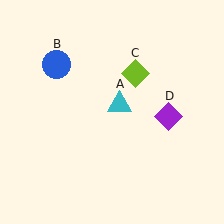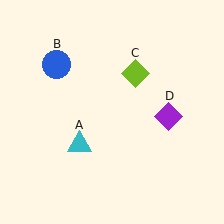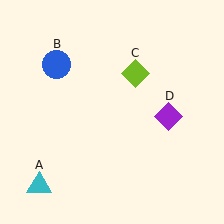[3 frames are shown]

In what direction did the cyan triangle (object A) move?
The cyan triangle (object A) moved down and to the left.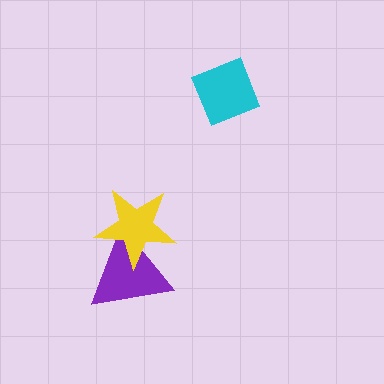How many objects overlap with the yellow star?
1 object overlaps with the yellow star.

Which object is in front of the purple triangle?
The yellow star is in front of the purple triangle.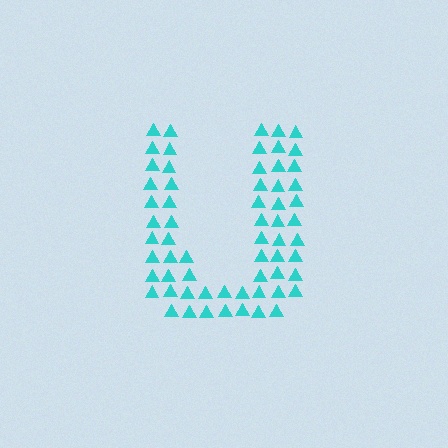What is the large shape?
The large shape is the letter U.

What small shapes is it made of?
It is made of small triangles.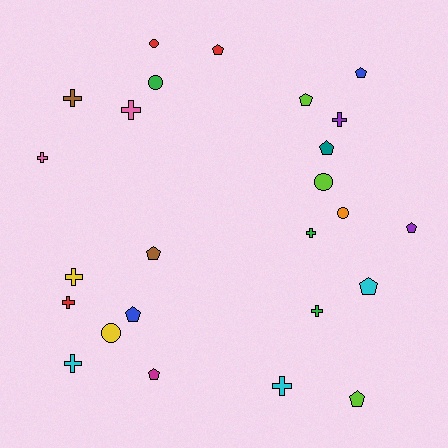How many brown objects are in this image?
There are 2 brown objects.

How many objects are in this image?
There are 25 objects.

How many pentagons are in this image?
There are 10 pentagons.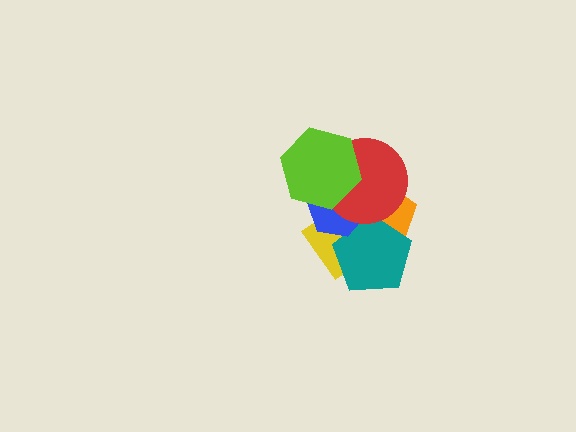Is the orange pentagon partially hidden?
Yes, it is partially covered by another shape.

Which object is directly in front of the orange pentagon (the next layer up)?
The yellow diamond is directly in front of the orange pentagon.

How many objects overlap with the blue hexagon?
5 objects overlap with the blue hexagon.